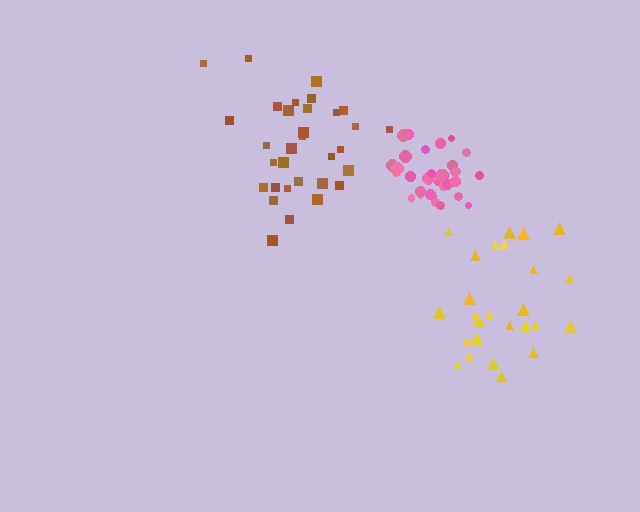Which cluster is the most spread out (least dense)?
Brown.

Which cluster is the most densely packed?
Pink.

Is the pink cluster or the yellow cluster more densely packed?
Pink.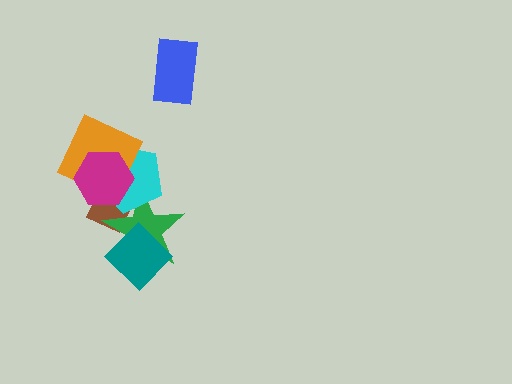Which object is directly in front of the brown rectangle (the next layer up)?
The green star is directly in front of the brown rectangle.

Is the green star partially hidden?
Yes, it is partially covered by another shape.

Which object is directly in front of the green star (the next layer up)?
The cyan pentagon is directly in front of the green star.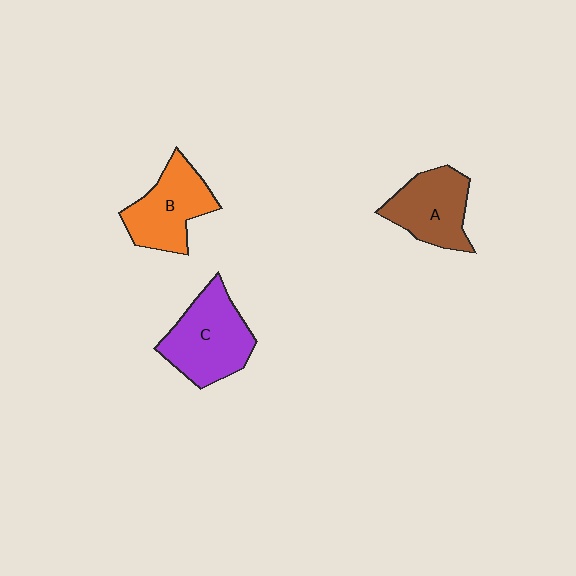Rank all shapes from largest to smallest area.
From largest to smallest: C (purple), B (orange), A (brown).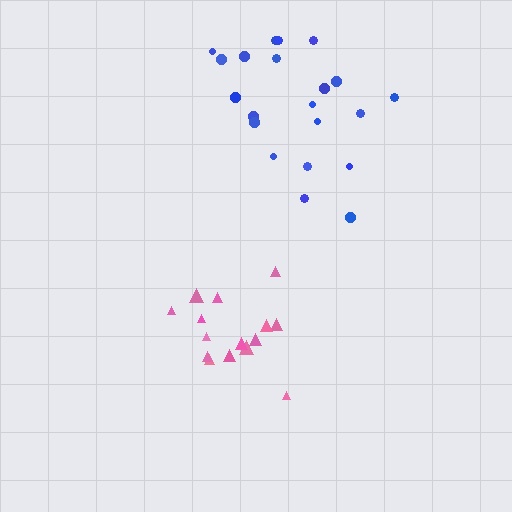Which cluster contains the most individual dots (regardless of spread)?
Blue (21).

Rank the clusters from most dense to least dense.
pink, blue.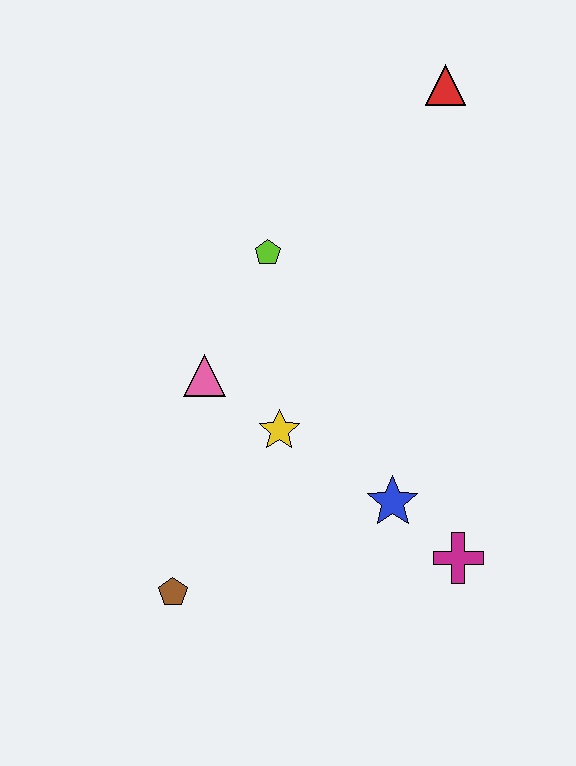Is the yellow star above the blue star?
Yes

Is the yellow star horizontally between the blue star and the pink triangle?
Yes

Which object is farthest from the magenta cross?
The red triangle is farthest from the magenta cross.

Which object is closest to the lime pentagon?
The pink triangle is closest to the lime pentagon.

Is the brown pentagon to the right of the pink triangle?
No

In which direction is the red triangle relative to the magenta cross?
The red triangle is above the magenta cross.